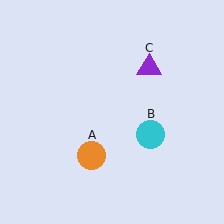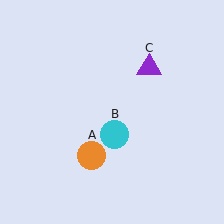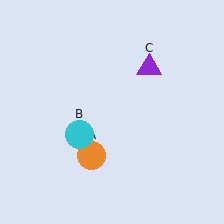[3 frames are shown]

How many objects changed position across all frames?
1 object changed position: cyan circle (object B).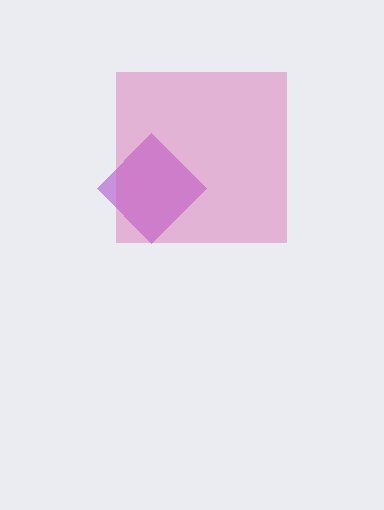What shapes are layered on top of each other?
The layered shapes are: a purple diamond, a pink square.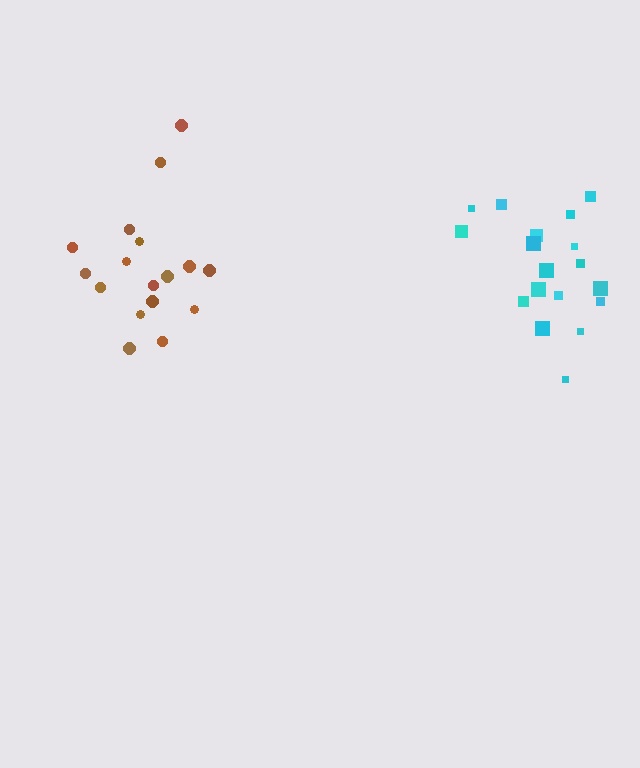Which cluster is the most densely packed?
Cyan.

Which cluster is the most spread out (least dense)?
Brown.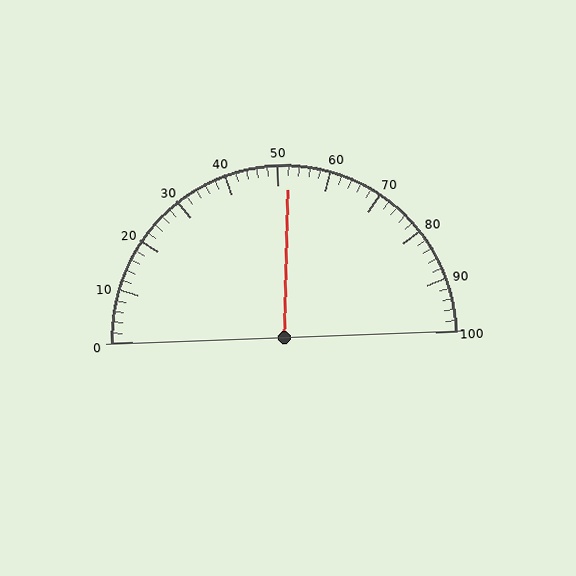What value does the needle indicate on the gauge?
The needle indicates approximately 52.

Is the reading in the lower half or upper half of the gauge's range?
The reading is in the upper half of the range (0 to 100).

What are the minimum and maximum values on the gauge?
The gauge ranges from 0 to 100.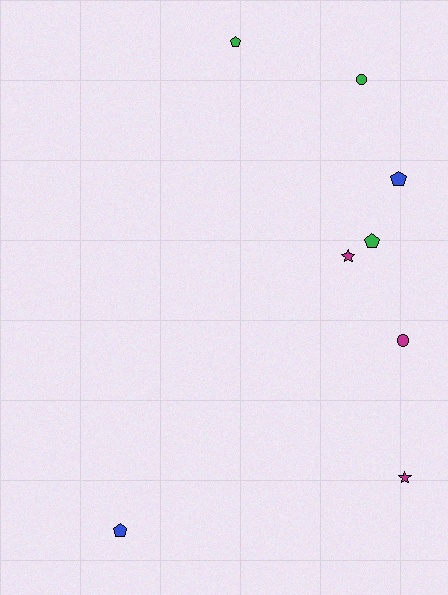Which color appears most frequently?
Green, with 3 objects.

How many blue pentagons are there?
There are 2 blue pentagons.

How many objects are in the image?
There are 8 objects.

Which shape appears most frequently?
Pentagon, with 4 objects.